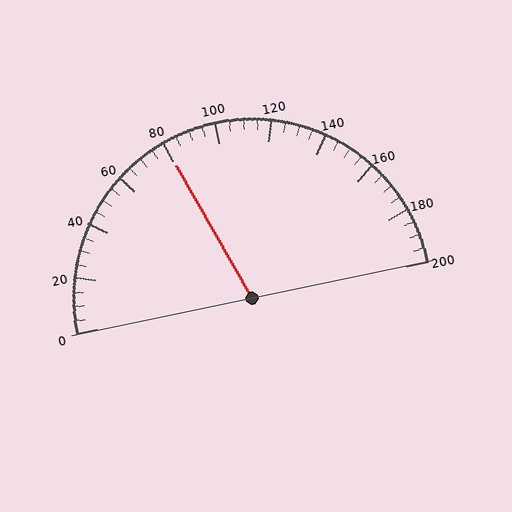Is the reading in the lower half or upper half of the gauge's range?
The reading is in the lower half of the range (0 to 200).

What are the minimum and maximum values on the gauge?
The gauge ranges from 0 to 200.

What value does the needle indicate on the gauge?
The needle indicates approximately 80.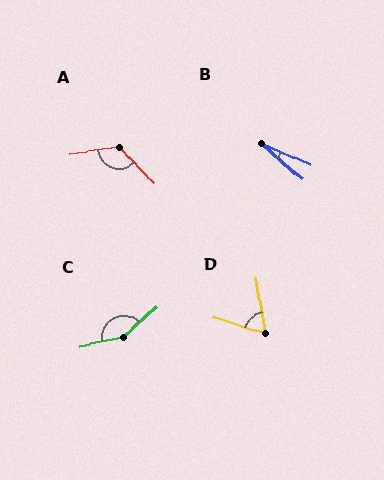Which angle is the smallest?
B, at approximately 17 degrees.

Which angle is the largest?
C, at approximately 150 degrees.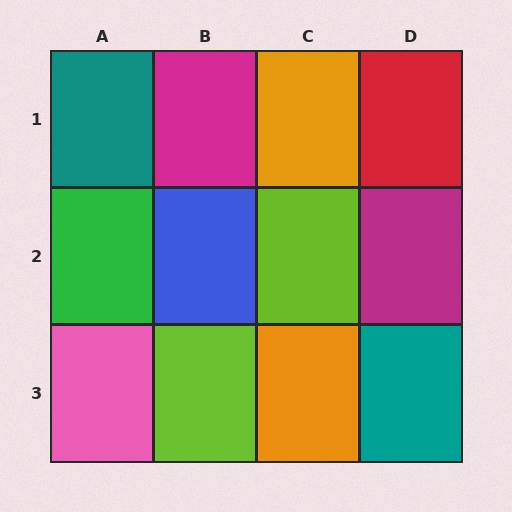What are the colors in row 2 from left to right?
Green, blue, lime, magenta.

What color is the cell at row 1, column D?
Red.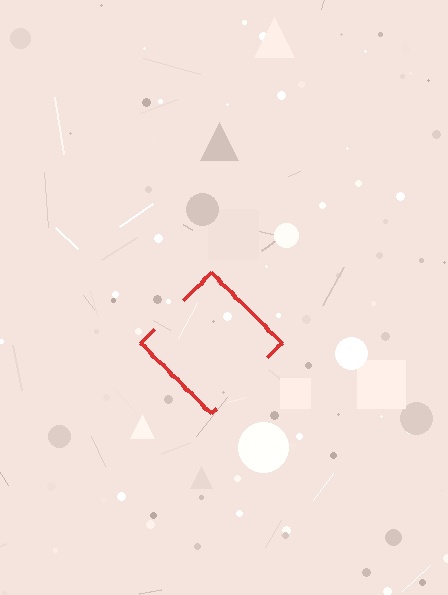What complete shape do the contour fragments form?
The contour fragments form a diamond.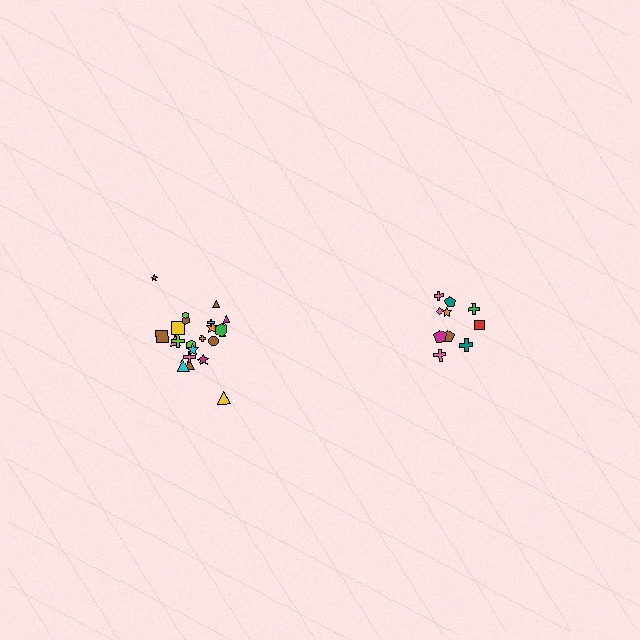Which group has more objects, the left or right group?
The left group.